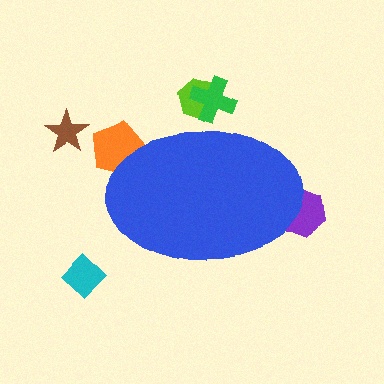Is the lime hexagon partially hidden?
Yes, the lime hexagon is partially hidden behind the blue ellipse.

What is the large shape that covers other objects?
A blue ellipse.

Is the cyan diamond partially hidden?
No, the cyan diamond is fully visible.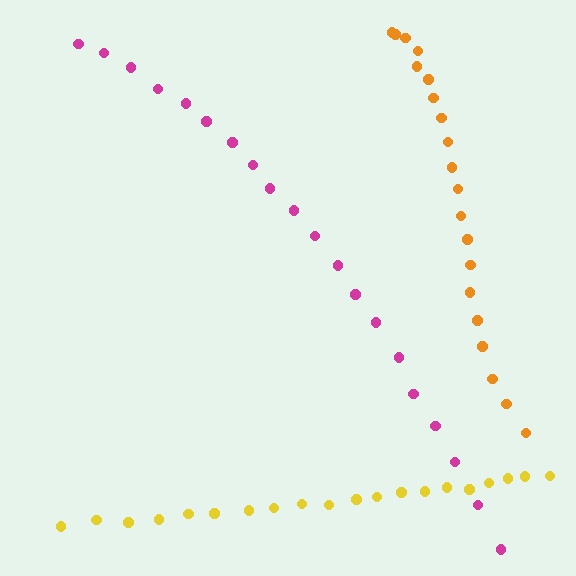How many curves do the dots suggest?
There are 3 distinct paths.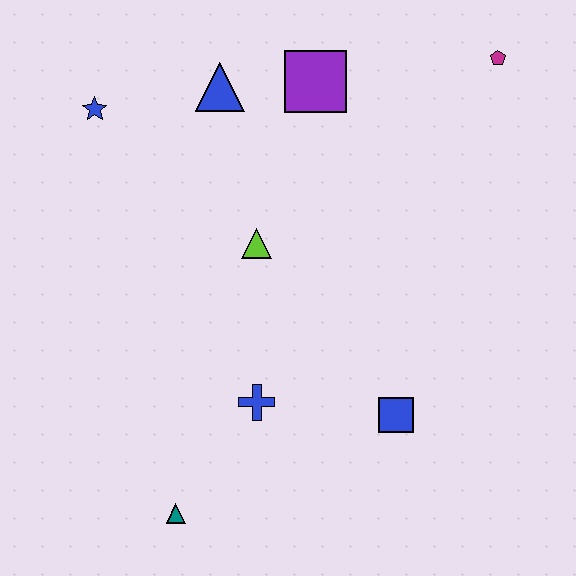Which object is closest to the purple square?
The blue triangle is closest to the purple square.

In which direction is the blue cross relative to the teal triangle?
The blue cross is above the teal triangle.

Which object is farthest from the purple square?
The teal triangle is farthest from the purple square.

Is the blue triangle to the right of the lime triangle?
No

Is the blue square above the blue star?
No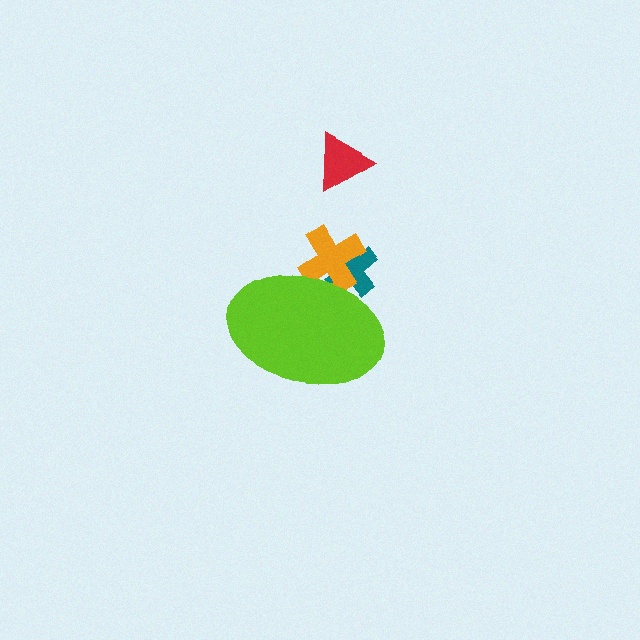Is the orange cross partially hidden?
Yes, the orange cross is partially hidden behind the lime ellipse.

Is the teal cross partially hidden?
Yes, the teal cross is partially hidden behind the lime ellipse.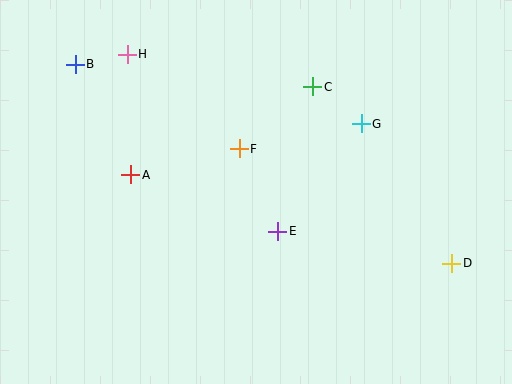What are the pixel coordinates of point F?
Point F is at (239, 149).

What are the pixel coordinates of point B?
Point B is at (75, 64).